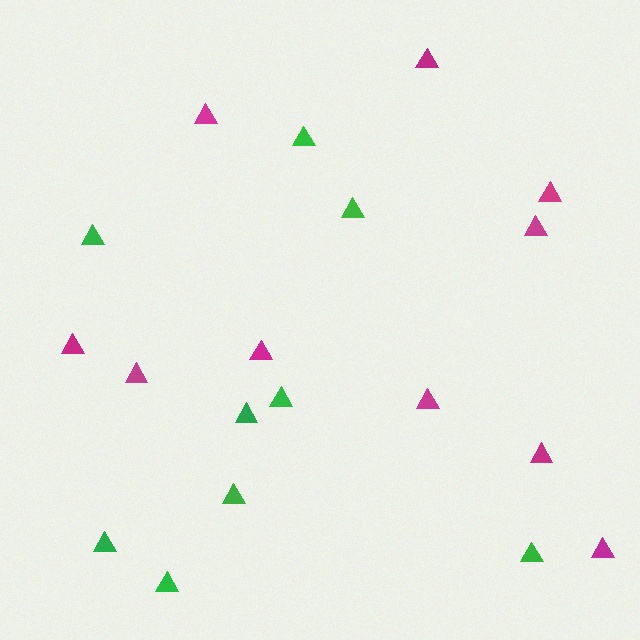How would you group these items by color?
There are 2 groups: one group of magenta triangles (10) and one group of green triangles (9).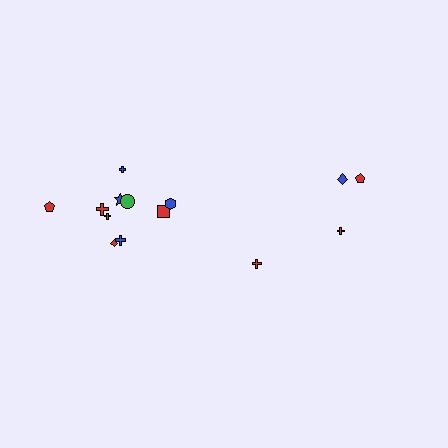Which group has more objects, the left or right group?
The left group.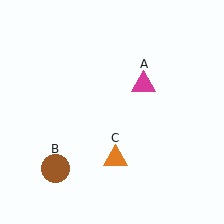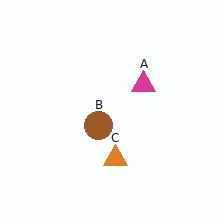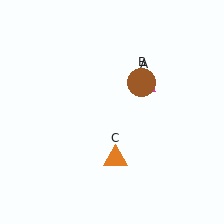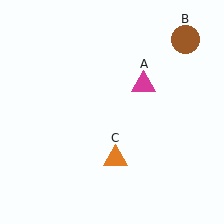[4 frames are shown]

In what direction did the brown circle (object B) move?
The brown circle (object B) moved up and to the right.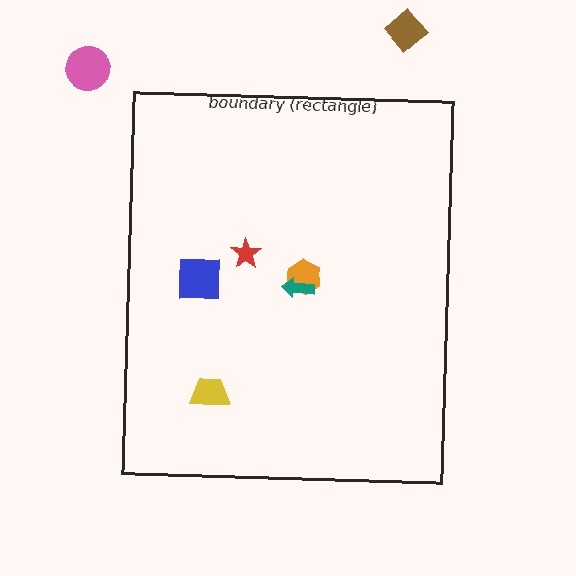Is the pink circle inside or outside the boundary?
Outside.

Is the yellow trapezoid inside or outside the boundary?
Inside.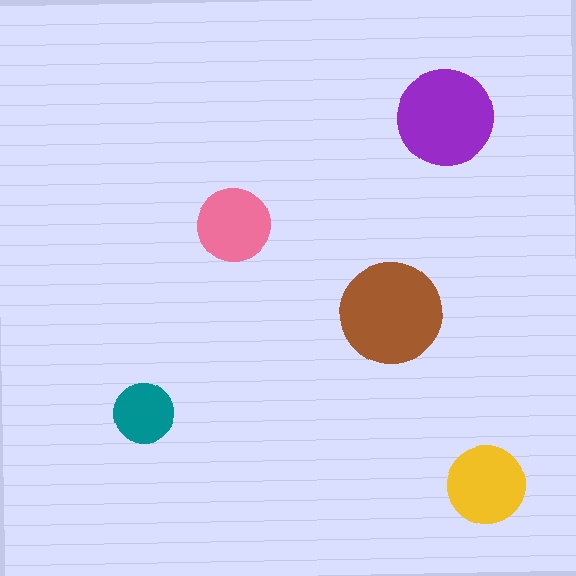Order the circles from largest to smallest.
the brown one, the purple one, the yellow one, the pink one, the teal one.